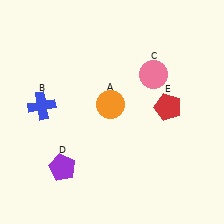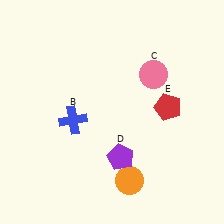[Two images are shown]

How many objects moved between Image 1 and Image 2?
3 objects moved between the two images.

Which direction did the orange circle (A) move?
The orange circle (A) moved down.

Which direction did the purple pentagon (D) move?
The purple pentagon (D) moved right.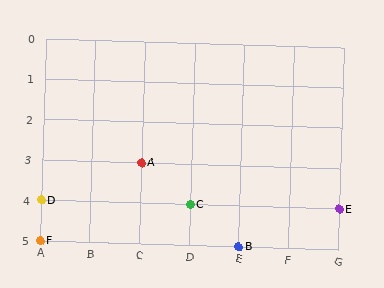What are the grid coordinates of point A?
Point A is at grid coordinates (C, 3).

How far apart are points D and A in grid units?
Points D and A are 2 columns and 1 row apart (about 2.2 grid units diagonally).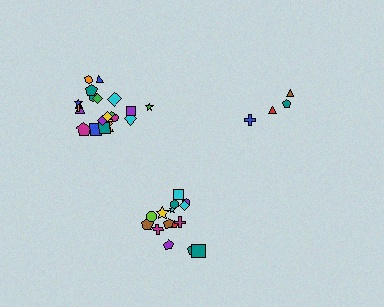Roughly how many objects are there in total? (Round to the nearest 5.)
Roughly 40 objects in total.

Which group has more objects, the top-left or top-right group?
The top-left group.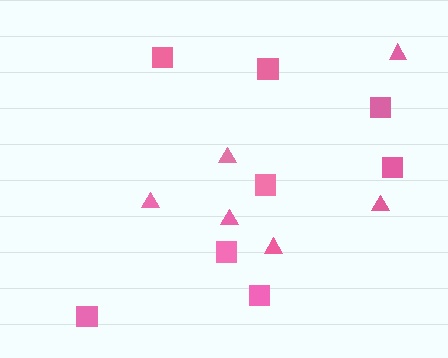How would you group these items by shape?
There are 2 groups: one group of squares (8) and one group of triangles (6).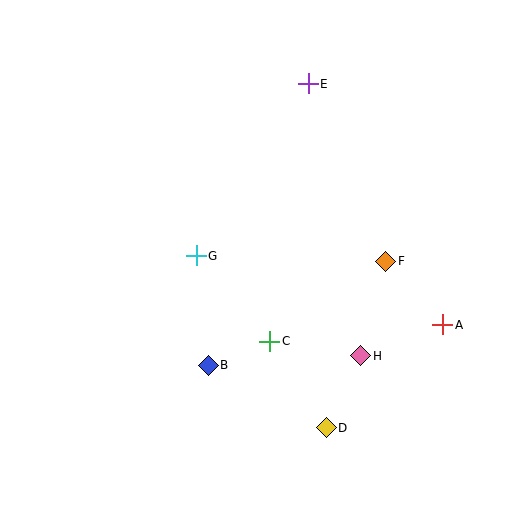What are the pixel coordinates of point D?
Point D is at (326, 428).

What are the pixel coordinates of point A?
Point A is at (443, 325).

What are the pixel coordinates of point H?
Point H is at (361, 356).